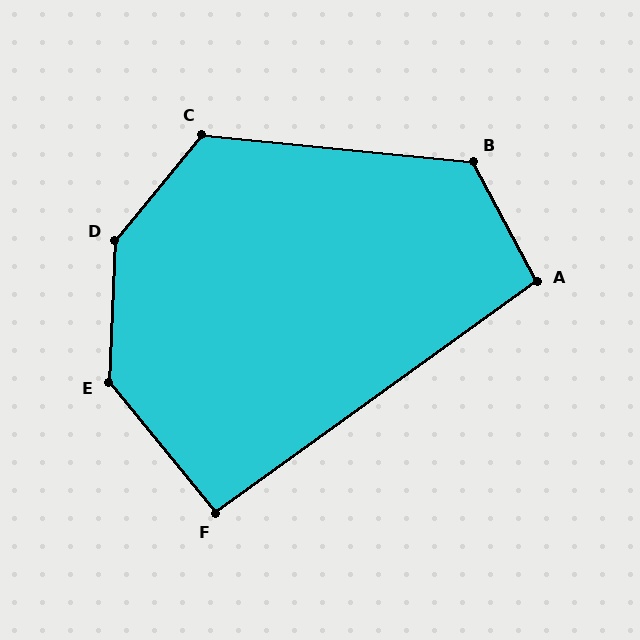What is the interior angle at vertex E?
Approximately 139 degrees (obtuse).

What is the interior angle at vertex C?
Approximately 124 degrees (obtuse).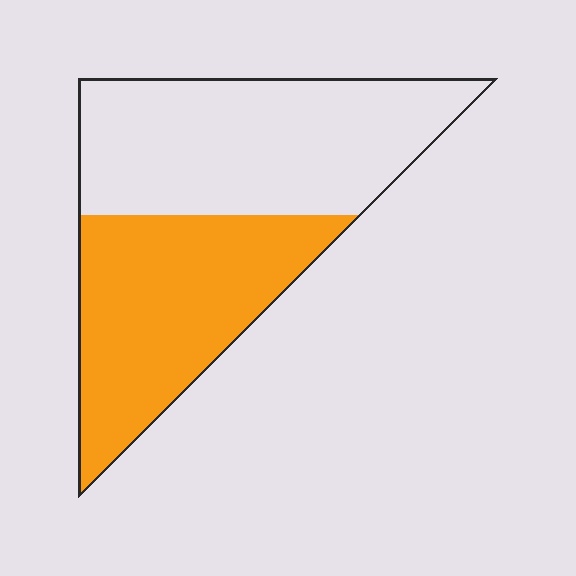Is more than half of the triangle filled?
No.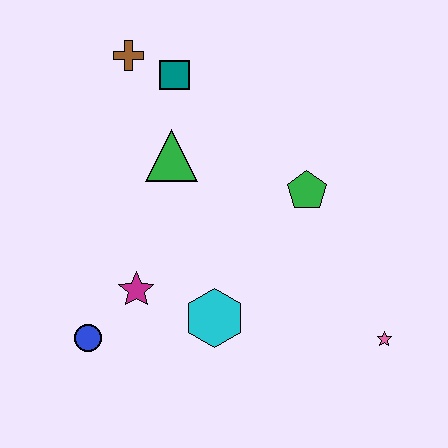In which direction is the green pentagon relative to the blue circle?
The green pentagon is to the right of the blue circle.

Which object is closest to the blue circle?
The magenta star is closest to the blue circle.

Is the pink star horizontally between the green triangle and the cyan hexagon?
No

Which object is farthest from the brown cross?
The pink star is farthest from the brown cross.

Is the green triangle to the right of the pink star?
No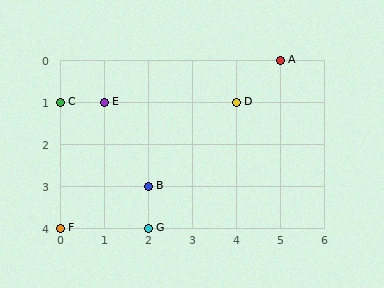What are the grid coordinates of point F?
Point F is at grid coordinates (0, 4).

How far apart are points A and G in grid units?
Points A and G are 3 columns and 4 rows apart (about 5.0 grid units diagonally).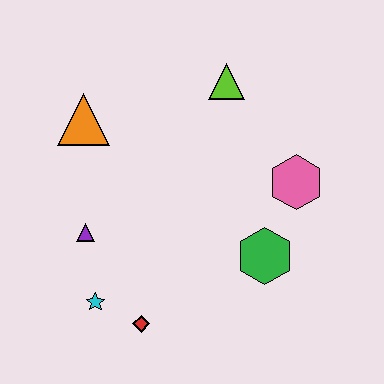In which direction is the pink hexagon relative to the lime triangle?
The pink hexagon is below the lime triangle.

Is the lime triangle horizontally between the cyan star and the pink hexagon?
Yes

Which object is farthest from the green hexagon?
The orange triangle is farthest from the green hexagon.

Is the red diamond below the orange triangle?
Yes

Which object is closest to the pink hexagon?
The green hexagon is closest to the pink hexagon.